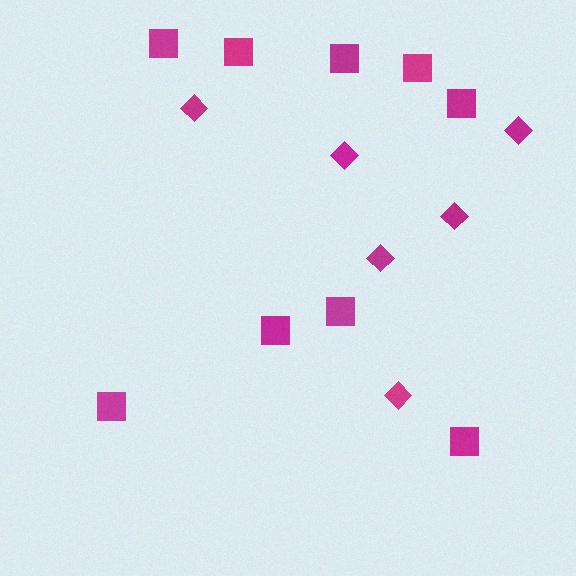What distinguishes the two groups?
There are 2 groups: one group of squares (9) and one group of diamonds (6).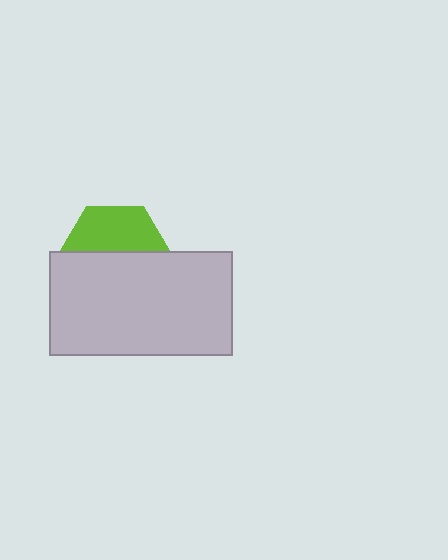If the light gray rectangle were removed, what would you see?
You would see the complete lime hexagon.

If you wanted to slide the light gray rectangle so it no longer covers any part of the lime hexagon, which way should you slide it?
Slide it down — that is the most direct way to separate the two shapes.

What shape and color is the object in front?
The object in front is a light gray rectangle.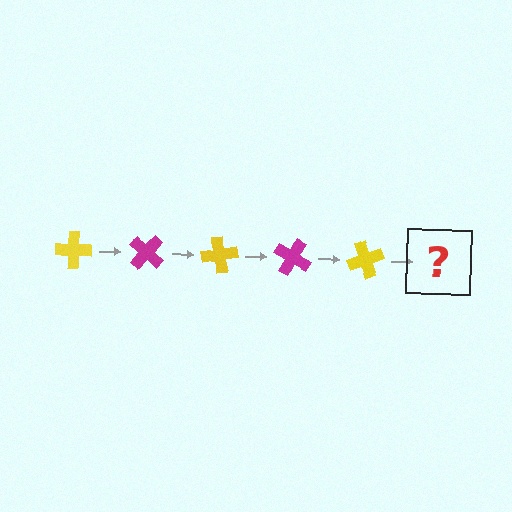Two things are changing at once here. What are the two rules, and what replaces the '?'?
The two rules are that it rotates 40 degrees each step and the color cycles through yellow and magenta. The '?' should be a magenta cross, rotated 200 degrees from the start.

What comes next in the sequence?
The next element should be a magenta cross, rotated 200 degrees from the start.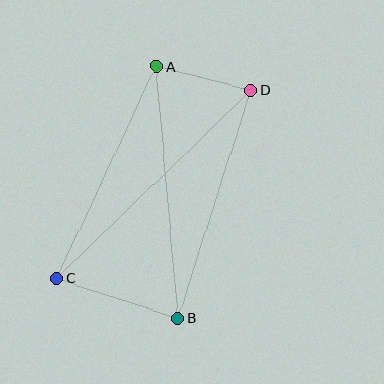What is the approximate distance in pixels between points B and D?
The distance between B and D is approximately 239 pixels.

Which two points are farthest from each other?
Points C and D are farthest from each other.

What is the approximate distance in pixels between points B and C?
The distance between B and C is approximately 128 pixels.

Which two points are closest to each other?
Points A and D are closest to each other.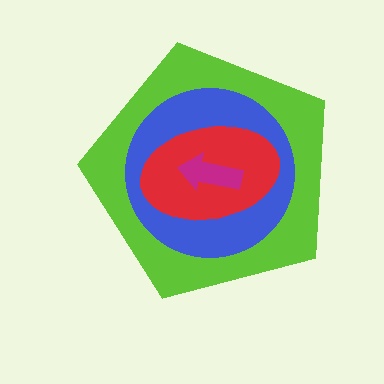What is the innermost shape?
The magenta arrow.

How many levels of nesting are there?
4.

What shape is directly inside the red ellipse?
The magenta arrow.